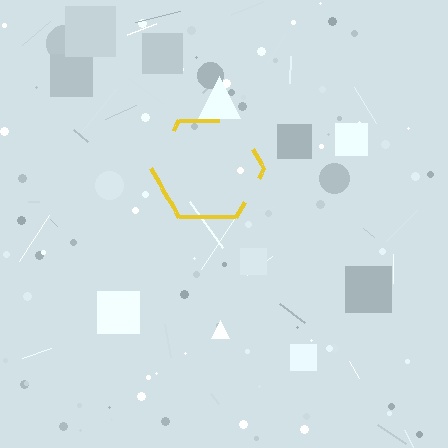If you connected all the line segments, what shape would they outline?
They would outline a hexagon.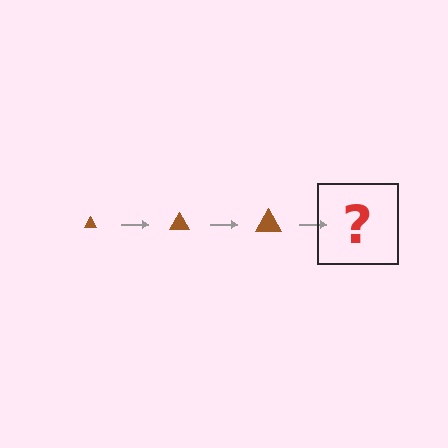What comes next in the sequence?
The next element should be a brown triangle, larger than the previous one.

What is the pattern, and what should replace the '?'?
The pattern is that the triangle gets progressively larger each step. The '?' should be a brown triangle, larger than the previous one.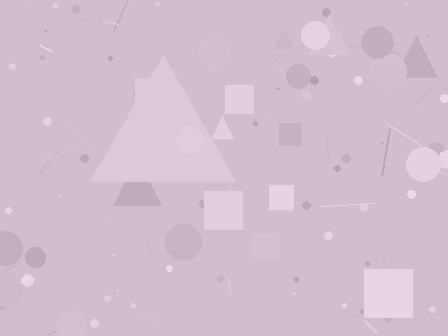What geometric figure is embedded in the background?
A triangle is embedded in the background.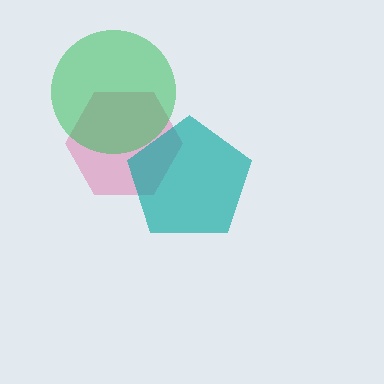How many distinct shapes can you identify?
There are 3 distinct shapes: a pink hexagon, a green circle, a teal pentagon.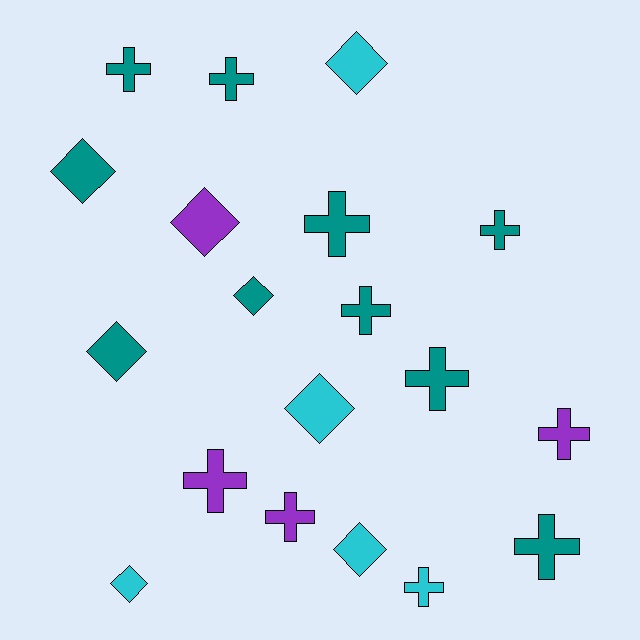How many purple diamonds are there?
There is 1 purple diamond.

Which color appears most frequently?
Teal, with 10 objects.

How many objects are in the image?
There are 19 objects.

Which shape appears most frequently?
Cross, with 11 objects.